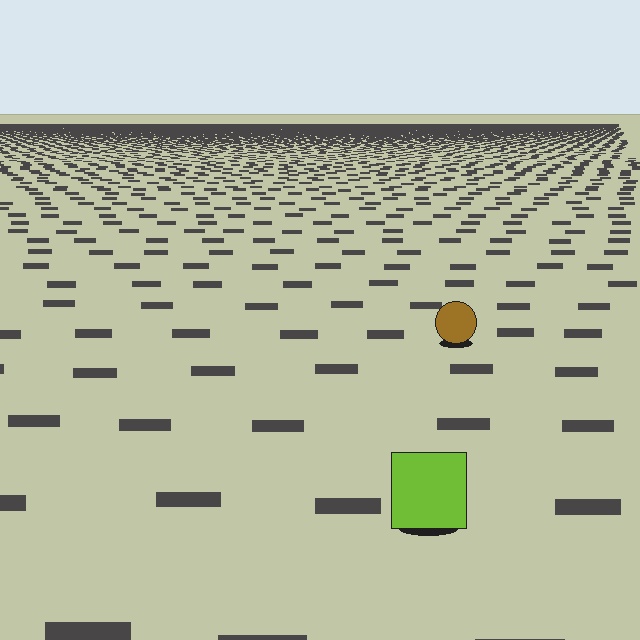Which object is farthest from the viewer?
The brown circle is farthest from the viewer. It appears smaller and the ground texture around it is denser.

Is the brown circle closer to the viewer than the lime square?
No. The lime square is closer — you can tell from the texture gradient: the ground texture is coarser near it.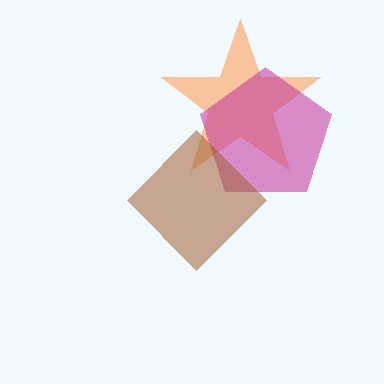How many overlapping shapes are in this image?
There are 3 overlapping shapes in the image.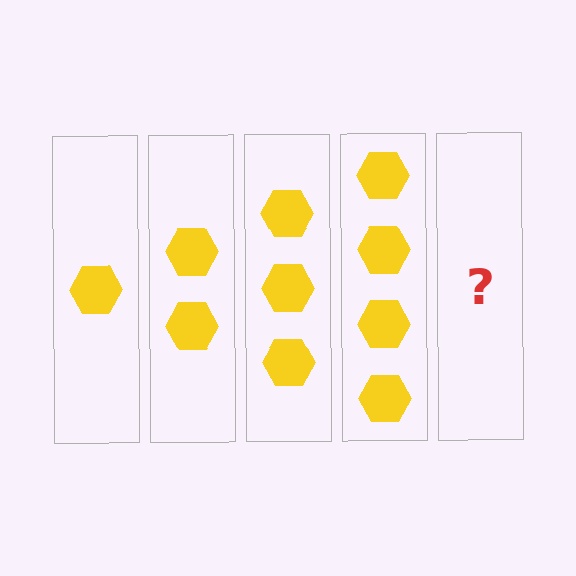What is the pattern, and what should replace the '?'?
The pattern is that each step adds one more hexagon. The '?' should be 5 hexagons.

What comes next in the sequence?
The next element should be 5 hexagons.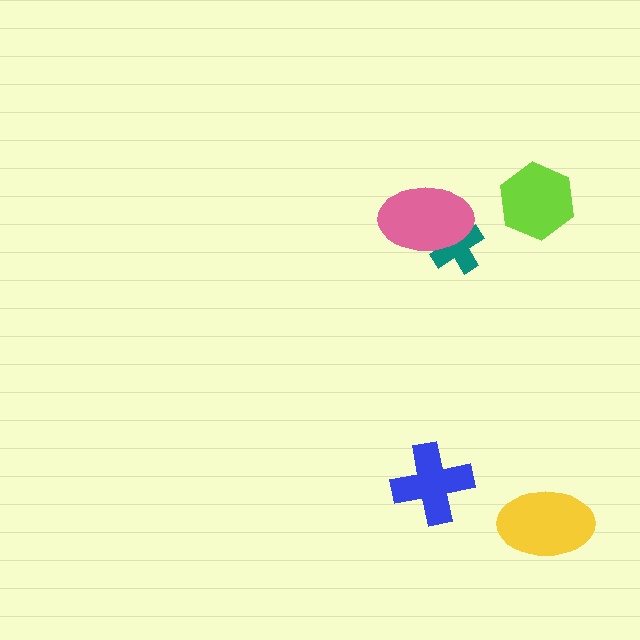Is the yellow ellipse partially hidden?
No, no other shape covers it.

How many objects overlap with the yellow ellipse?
0 objects overlap with the yellow ellipse.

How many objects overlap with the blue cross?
0 objects overlap with the blue cross.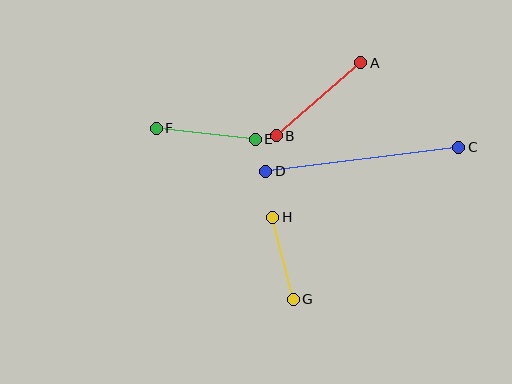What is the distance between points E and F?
The distance is approximately 99 pixels.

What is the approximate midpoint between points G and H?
The midpoint is at approximately (283, 258) pixels.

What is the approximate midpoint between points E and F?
The midpoint is at approximately (206, 134) pixels.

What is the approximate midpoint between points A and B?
The midpoint is at approximately (319, 99) pixels.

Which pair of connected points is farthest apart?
Points C and D are farthest apart.